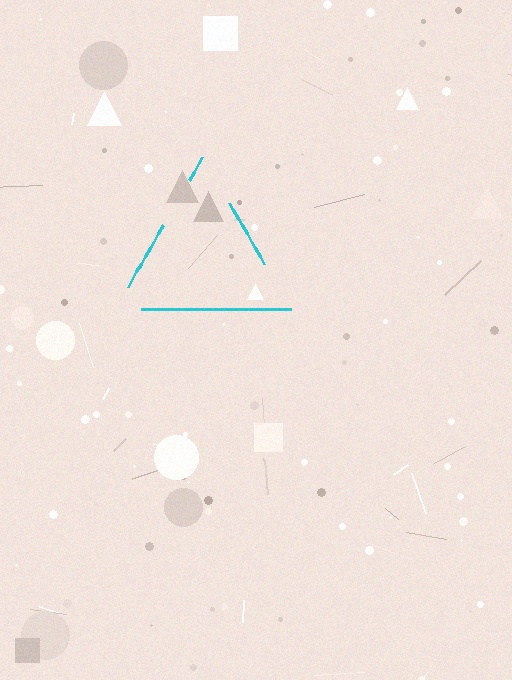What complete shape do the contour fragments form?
The contour fragments form a triangle.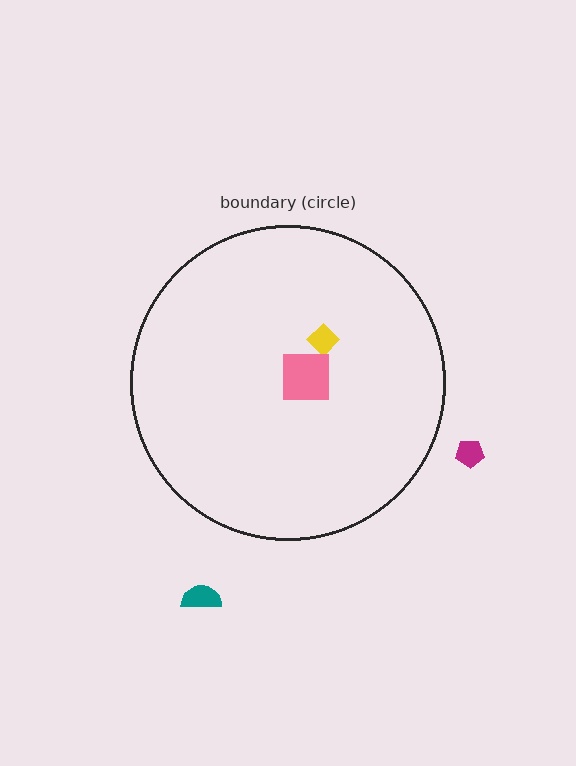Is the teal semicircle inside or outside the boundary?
Outside.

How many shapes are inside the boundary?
2 inside, 2 outside.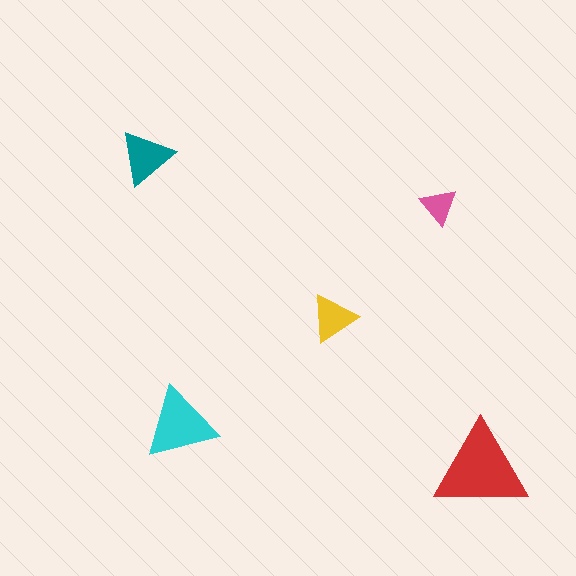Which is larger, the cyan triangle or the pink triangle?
The cyan one.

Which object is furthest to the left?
The teal triangle is leftmost.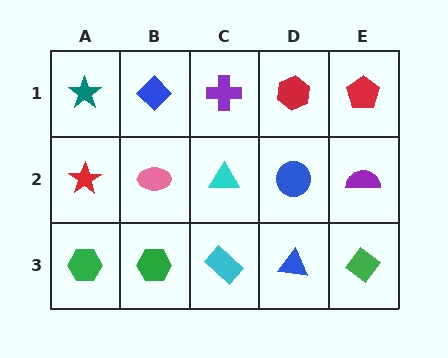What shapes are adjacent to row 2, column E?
A red pentagon (row 1, column E), a green diamond (row 3, column E), a blue circle (row 2, column D).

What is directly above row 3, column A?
A red star.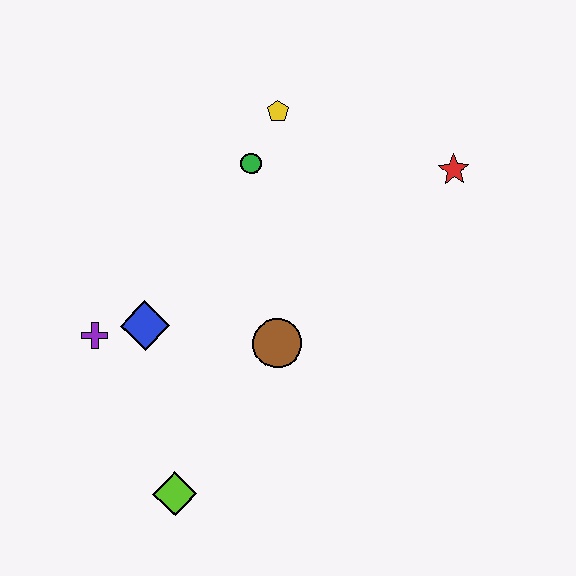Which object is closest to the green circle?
The yellow pentagon is closest to the green circle.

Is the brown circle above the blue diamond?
No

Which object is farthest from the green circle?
The lime diamond is farthest from the green circle.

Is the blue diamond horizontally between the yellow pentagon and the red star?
No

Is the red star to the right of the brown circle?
Yes